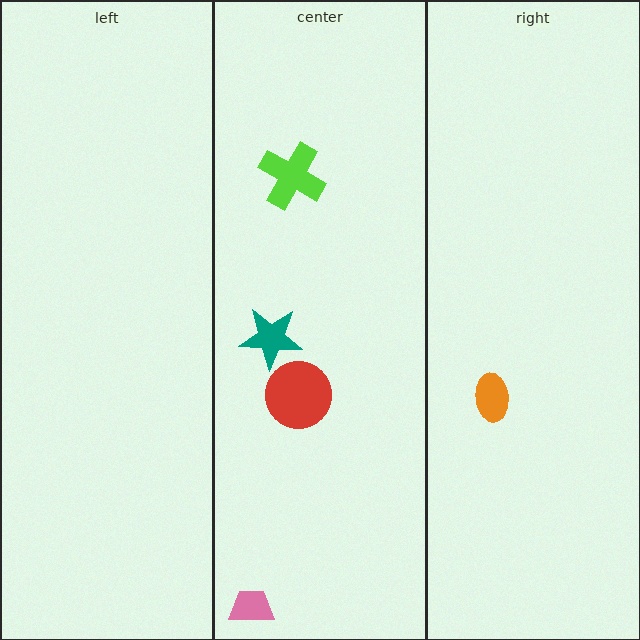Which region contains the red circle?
The center region.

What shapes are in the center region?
The teal star, the lime cross, the pink trapezoid, the red circle.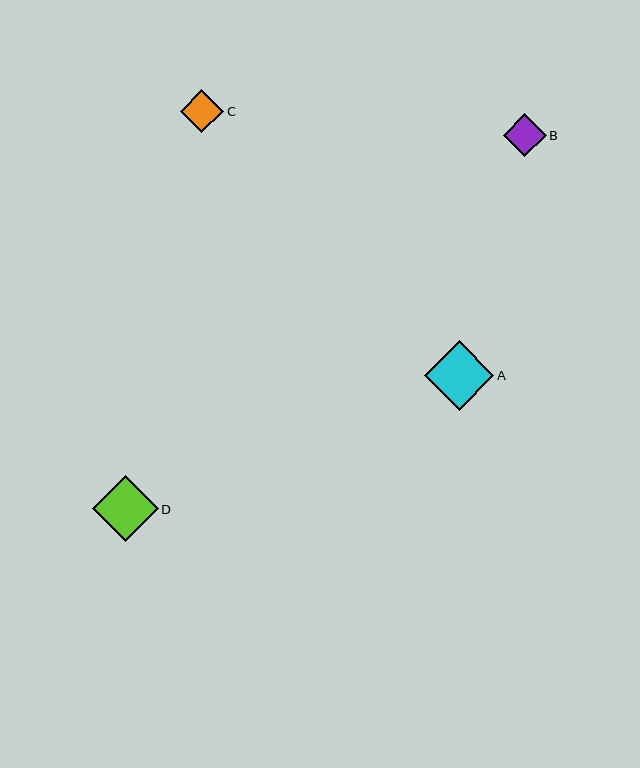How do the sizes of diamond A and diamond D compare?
Diamond A and diamond D are approximately the same size.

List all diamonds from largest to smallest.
From largest to smallest: A, D, C, B.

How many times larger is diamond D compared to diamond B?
Diamond D is approximately 1.5 times the size of diamond B.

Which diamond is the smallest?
Diamond B is the smallest with a size of approximately 43 pixels.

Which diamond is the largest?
Diamond A is the largest with a size of approximately 70 pixels.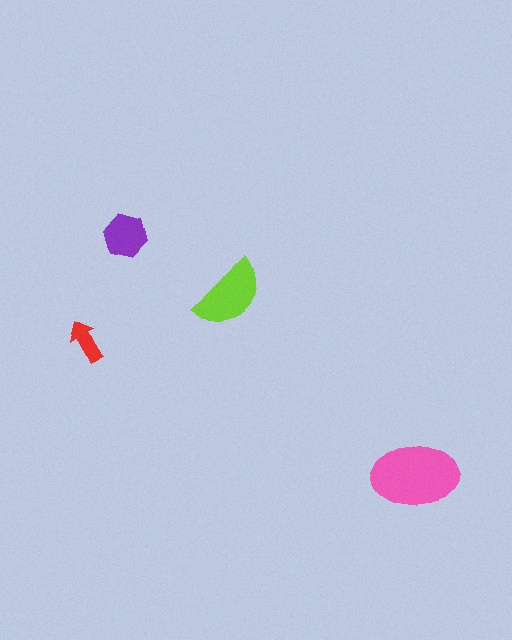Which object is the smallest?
The red arrow.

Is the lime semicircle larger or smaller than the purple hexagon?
Larger.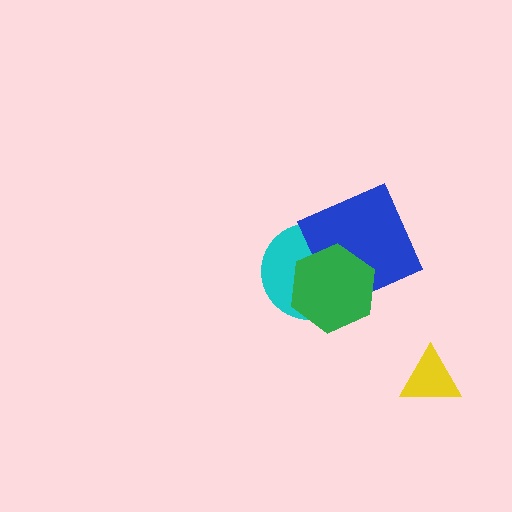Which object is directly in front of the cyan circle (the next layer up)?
The blue square is directly in front of the cyan circle.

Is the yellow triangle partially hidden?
No, no other shape covers it.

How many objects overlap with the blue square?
2 objects overlap with the blue square.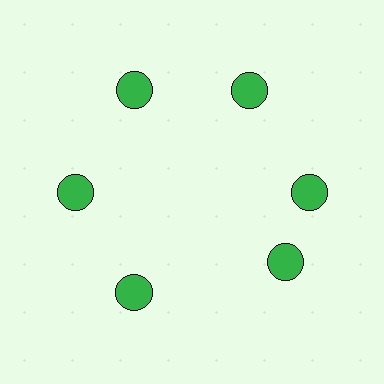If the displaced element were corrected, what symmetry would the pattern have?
It would have 6-fold rotational symmetry — the pattern would map onto itself every 60 degrees.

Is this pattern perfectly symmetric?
No. The 6 green circles are arranged in a ring, but one element near the 5 o'clock position is rotated out of alignment along the ring, breaking the 6-fold rotational symmetry.